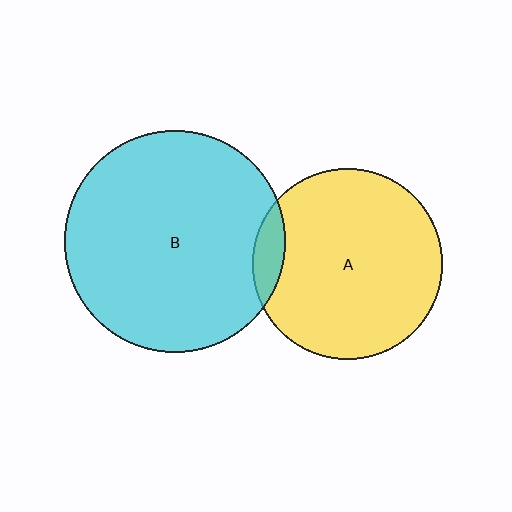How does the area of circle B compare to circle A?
Approximately 1.4 times.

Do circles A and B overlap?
Yes.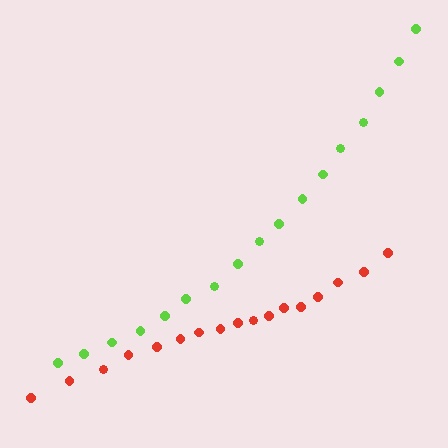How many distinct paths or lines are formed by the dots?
There are 2 distinct paths.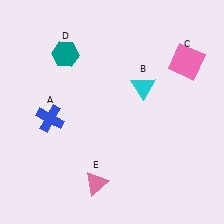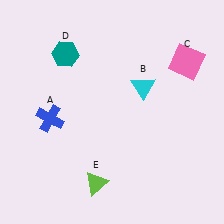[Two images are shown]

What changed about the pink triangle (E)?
In Image 1, E is pink. In Image 2, it changed to lime.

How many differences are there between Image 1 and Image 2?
There is 1 difference between the two images.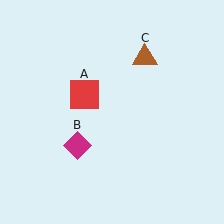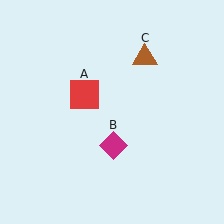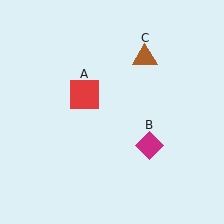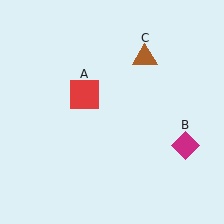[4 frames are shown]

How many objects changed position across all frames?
1 object changed position: magenta diamond (object B).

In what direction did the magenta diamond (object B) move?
The magenta diamond (object B) moved right.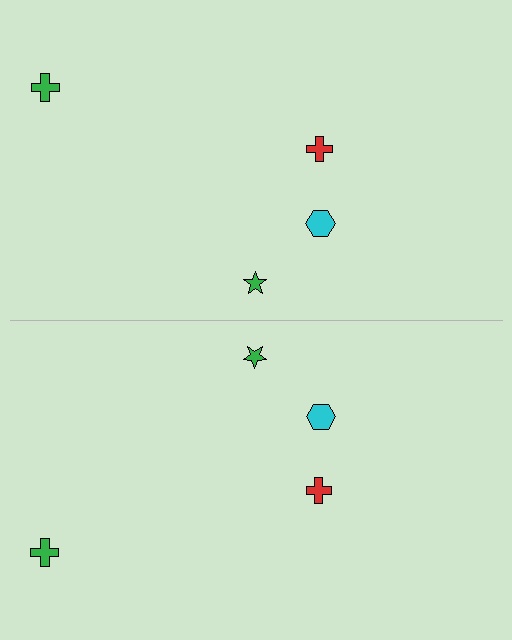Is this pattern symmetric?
Yes, this pattern has bilateral (reflection) symmetry.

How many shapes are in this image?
There are 8 shapes in this image.